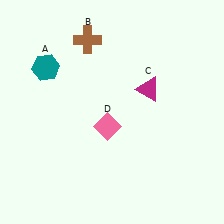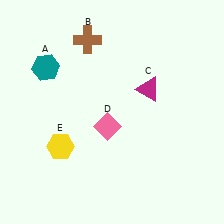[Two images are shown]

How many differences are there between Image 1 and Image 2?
There is 1 difference between the two images.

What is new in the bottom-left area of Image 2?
A yellow hexagon (E) was added in the bottom-left area of Image 2.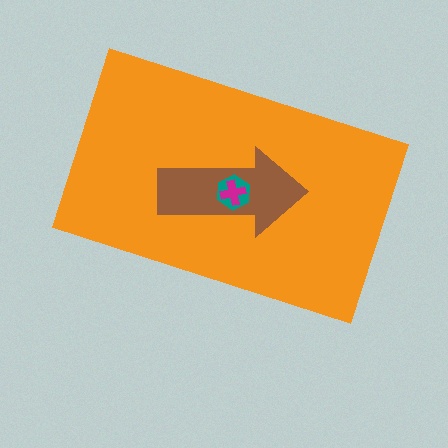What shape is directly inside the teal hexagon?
The magenta cross.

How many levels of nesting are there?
4.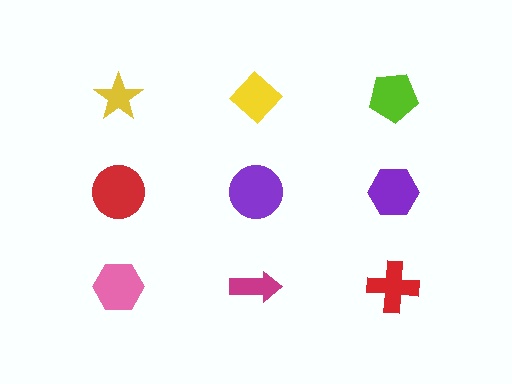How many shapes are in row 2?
3 shapes.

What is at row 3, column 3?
A red cross.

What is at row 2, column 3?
A purple hexagon.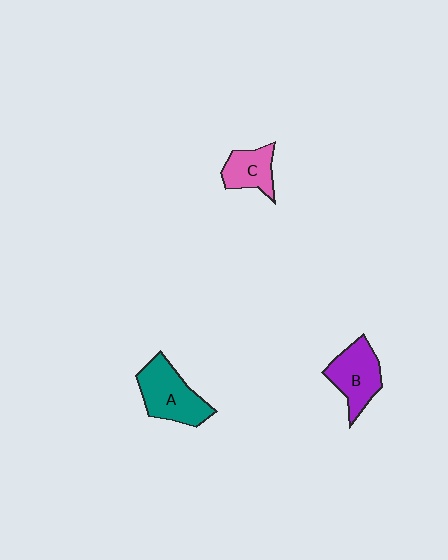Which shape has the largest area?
Shape A (teal).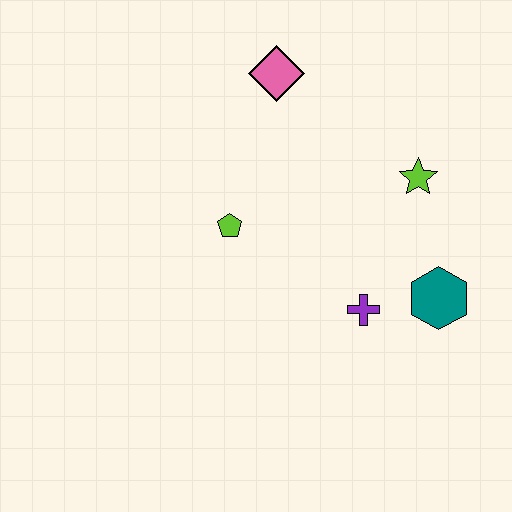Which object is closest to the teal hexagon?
The purple cross is closest to the teal hexagon.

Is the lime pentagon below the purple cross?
No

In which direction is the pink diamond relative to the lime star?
The pink diamond is to the left of the lime star.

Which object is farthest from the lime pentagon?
The teal hexagon is farthest from the lime pentagon.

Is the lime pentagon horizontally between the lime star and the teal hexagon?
No